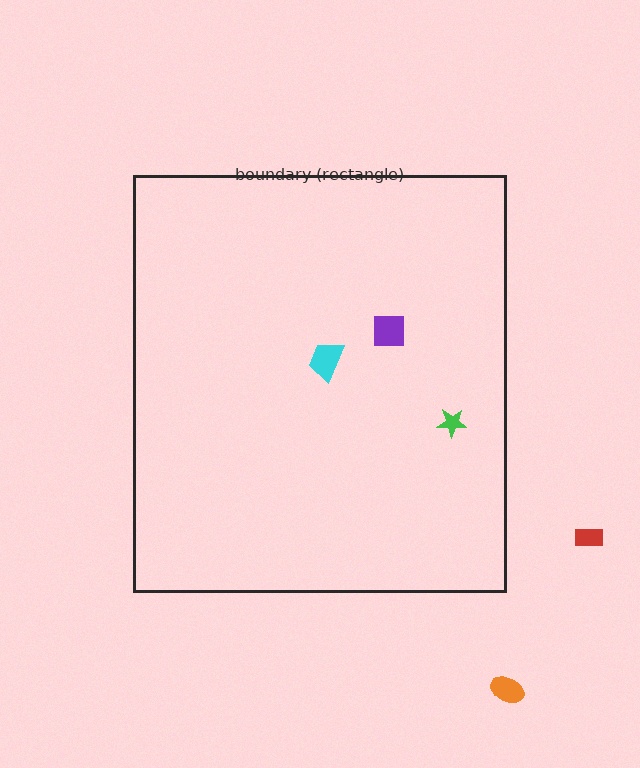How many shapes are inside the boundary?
3 inside, 2 outside.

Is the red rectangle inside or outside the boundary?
Outside.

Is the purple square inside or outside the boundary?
Inside.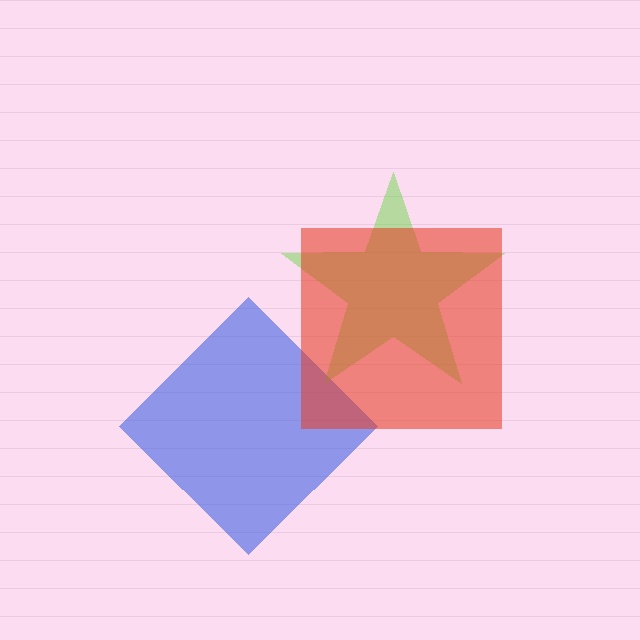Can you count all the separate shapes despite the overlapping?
Yes, there are 3 separate shapes.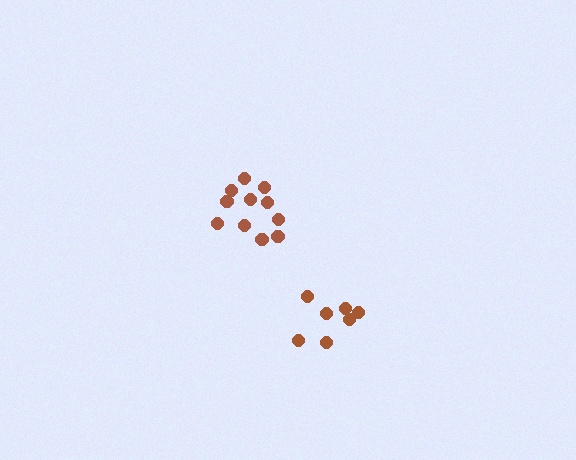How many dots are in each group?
Group 1: 11 dots, Group 2: 7 dots (18 total).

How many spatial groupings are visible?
There are 2 spatial groupings.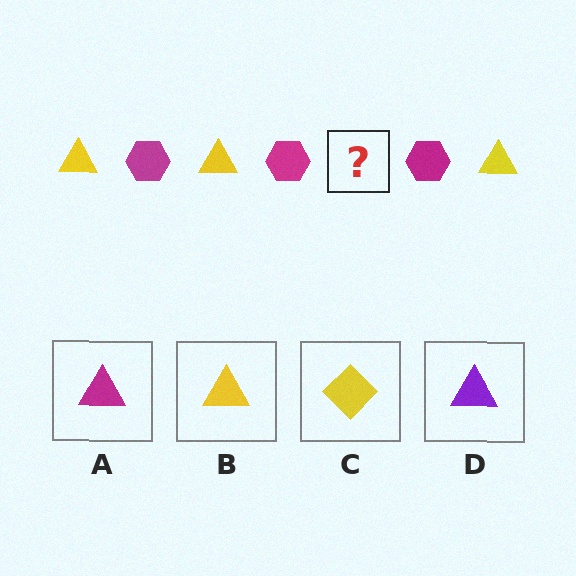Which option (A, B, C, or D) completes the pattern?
B.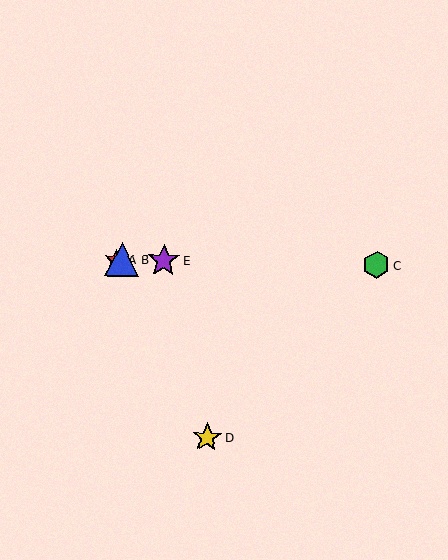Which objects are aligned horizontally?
Objects A, B, C, E are aligned horizontally.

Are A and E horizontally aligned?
Yes, both are at y≈259.